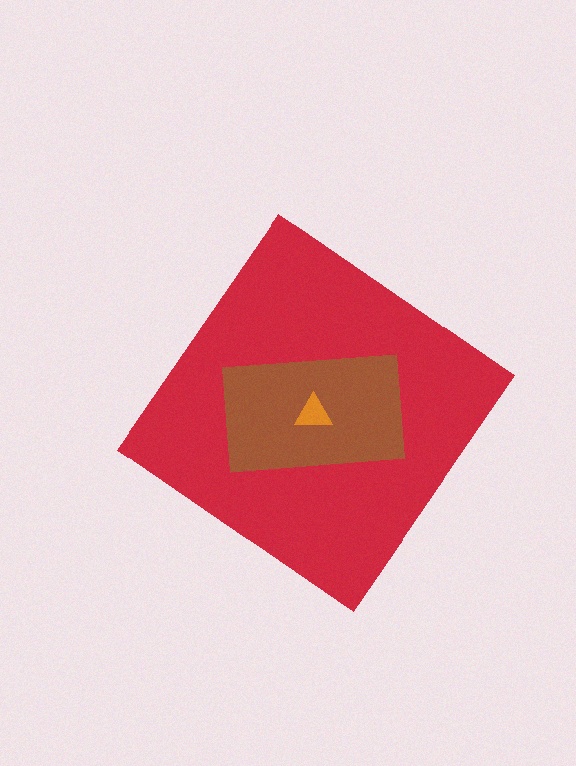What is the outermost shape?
The red diamond.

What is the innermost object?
The orange triangle.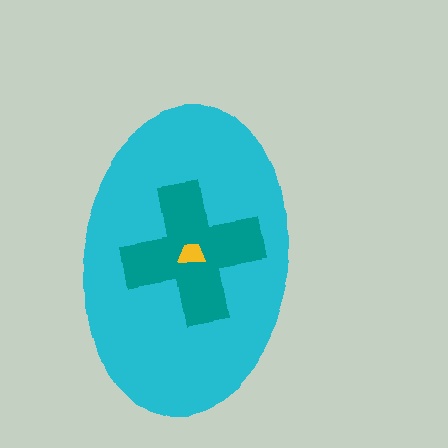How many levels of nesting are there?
3.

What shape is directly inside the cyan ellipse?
The teal cross.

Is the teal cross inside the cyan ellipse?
Yes.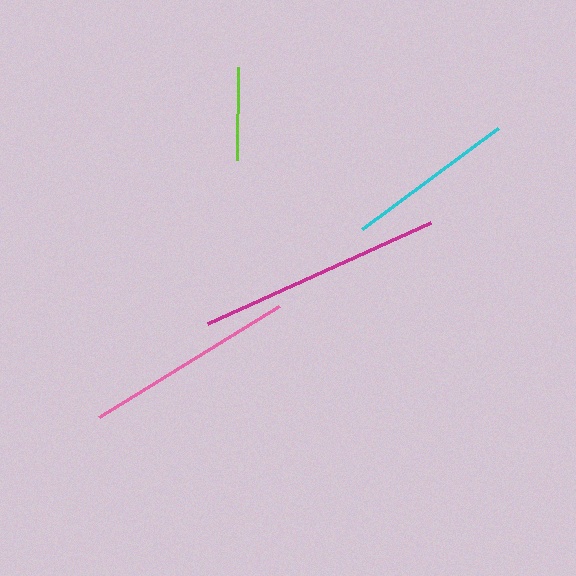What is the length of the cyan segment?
The cyan segment is approximately 169 pixels long.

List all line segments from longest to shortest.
From longest to shortest: magenta, pink, cyan, lime.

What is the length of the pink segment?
The pink segment is approximately 212 pixels long.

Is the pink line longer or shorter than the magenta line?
The magenta line is longer than the pink line.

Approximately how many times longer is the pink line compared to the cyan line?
The pink line is approximately 1.3 times the length of the cyan line.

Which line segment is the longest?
The magenta line is the longest at approximately 245 pixels.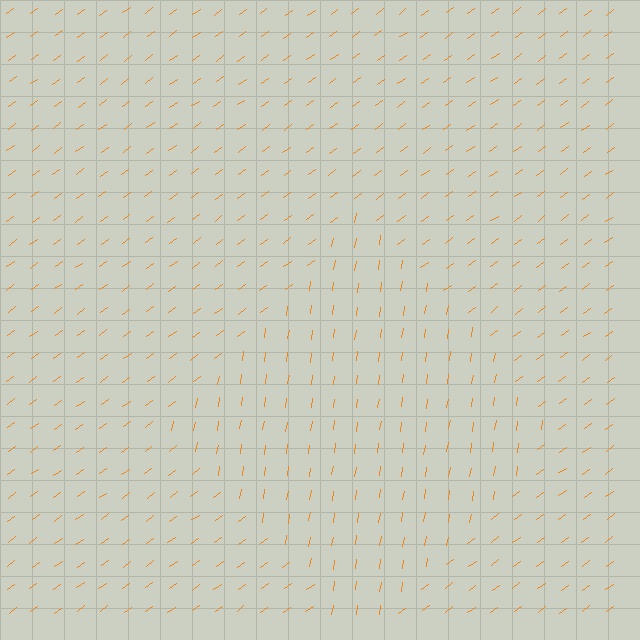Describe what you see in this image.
The image is filled with small orange line segments. A diamond region in the image has lines oriented differently from the surrounding lines, creating a visible texture boundary.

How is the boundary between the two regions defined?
The boundary is defined purely by a change in line orientation (approximately 45 degrees difference). All lines are the same color and thickness.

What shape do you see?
I see a diamond.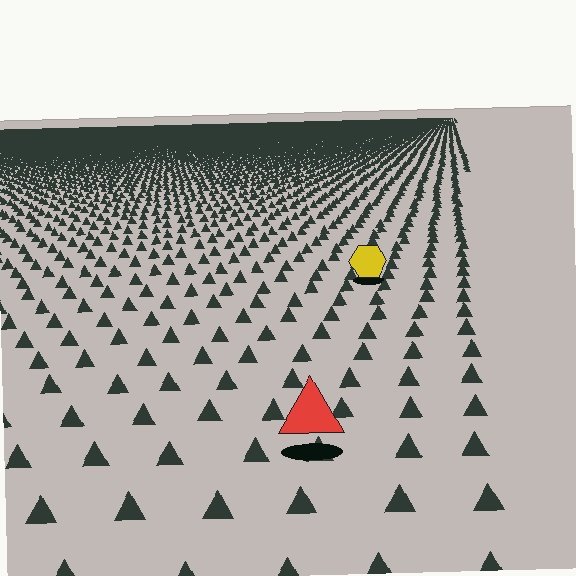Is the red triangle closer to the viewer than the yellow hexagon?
Yes. The red triangle is closer — you can tell from the texture gradient: the ground texture is coarser near it.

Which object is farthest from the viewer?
The yellow hexagon is farthest from the viewer. It appears smaller and the ground texture around it is denser.